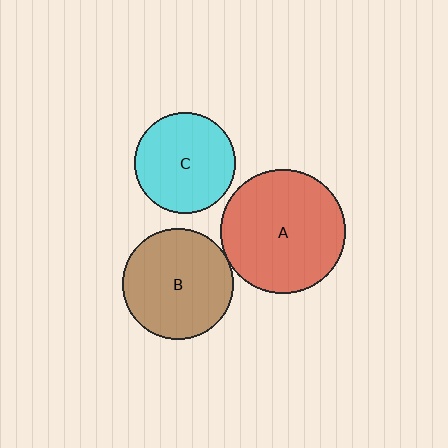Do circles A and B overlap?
Yes.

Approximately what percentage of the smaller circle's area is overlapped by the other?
Approximately 5%.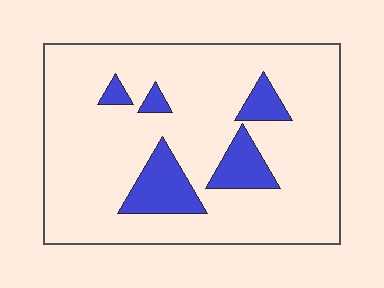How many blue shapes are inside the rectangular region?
5.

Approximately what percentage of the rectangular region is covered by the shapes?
Approximately 15%.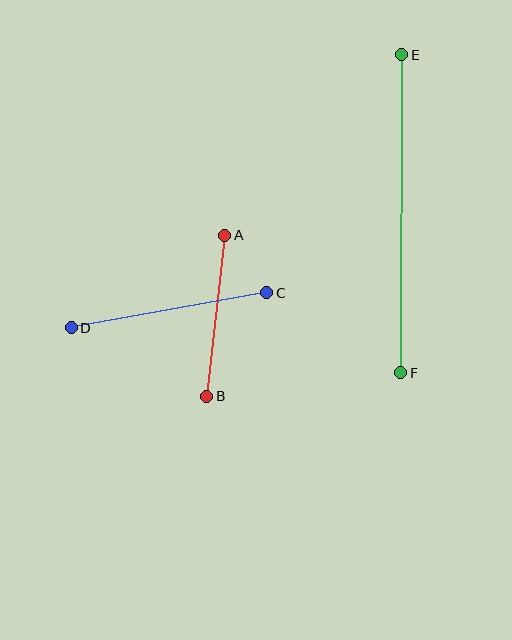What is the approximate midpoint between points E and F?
The midpoint is at approximately (401, 214) pixels.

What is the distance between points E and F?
The distance is approximately 318 pixels.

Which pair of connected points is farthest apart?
Points E and F are farthest apart.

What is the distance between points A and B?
The distance is approximately 162 pixels.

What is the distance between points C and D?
The distance is approximately 199 pixels.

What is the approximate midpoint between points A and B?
The midpoint is at approximately (216, 316) pixels.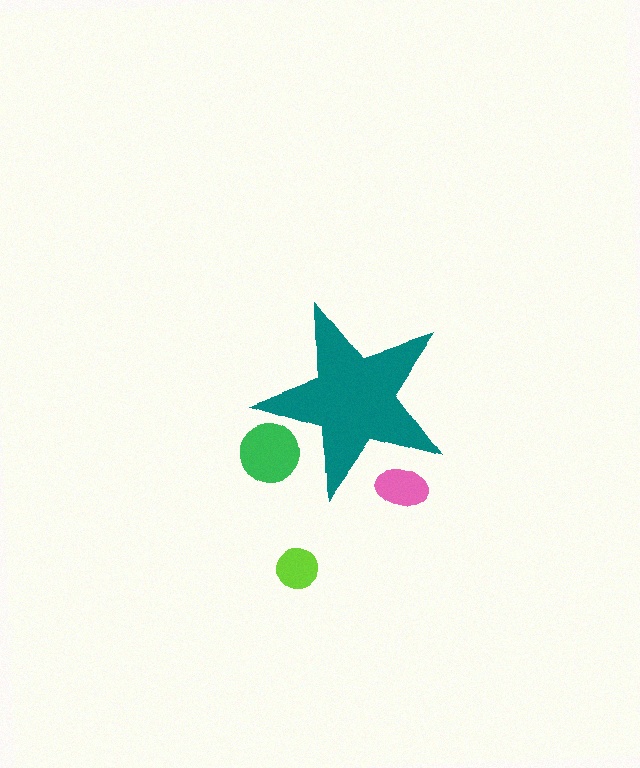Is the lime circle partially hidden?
No, the lime circle is fully visible.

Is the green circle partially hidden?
Yes, the green circle is partially hidden behind the teal star.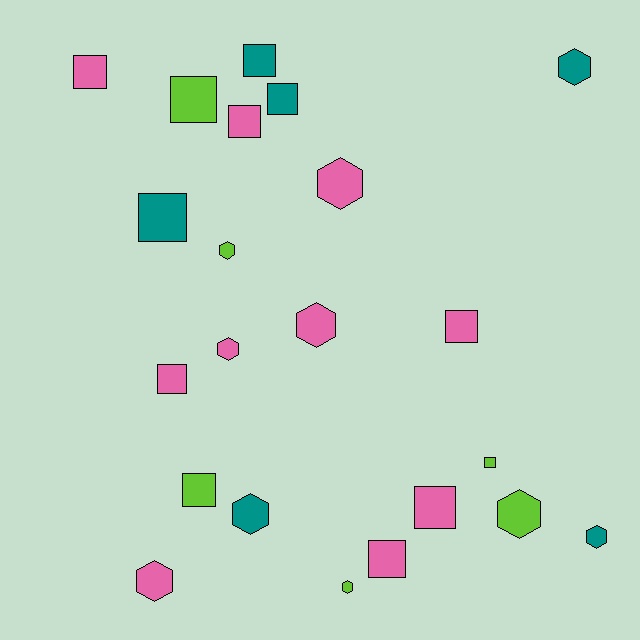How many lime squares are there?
There are 3 lime squares.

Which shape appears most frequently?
Square, with 12 objects.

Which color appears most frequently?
Pink, with 10 objects.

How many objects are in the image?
There are 22 objects.